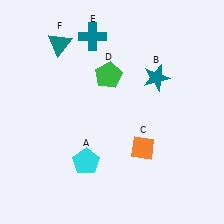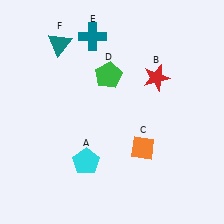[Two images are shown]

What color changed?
The star (B) changed from teal in Image 1 to red in Image 2.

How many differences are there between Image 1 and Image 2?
There is 1 difference between the two images.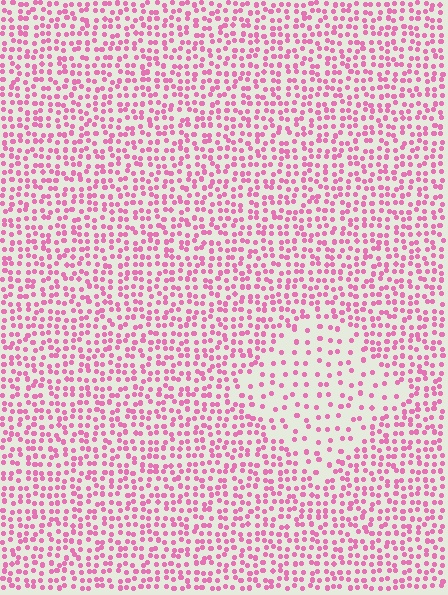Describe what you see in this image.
The image contains small pink elements arranged at two different densities. A diamond-shaped region is visible where the elements are less densely packed than the surrounding area.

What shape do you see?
I see a diamond.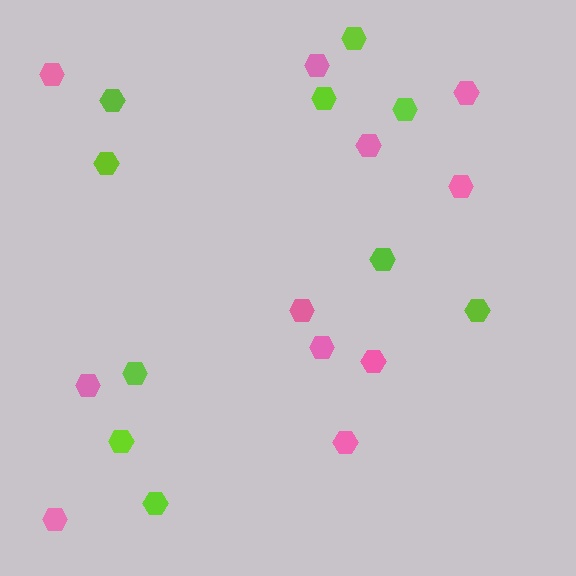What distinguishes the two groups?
There are 2 groups: one group of pink hexagons (11) and one group of lime hexagons (10).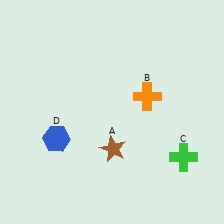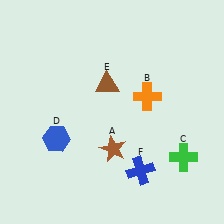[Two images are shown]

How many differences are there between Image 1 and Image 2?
There are 2 differences between the two images.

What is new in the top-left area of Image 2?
A brown triangle (E) was added in the top-left area of Image 2.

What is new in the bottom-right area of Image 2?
A blue cross (F) was added in the bottom-right area of Image 2.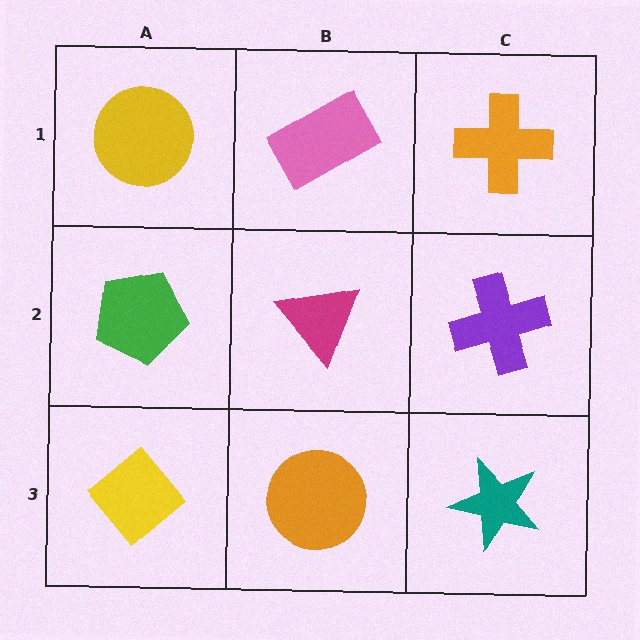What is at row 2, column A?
A green pentagon.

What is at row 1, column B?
A pink rectangle.